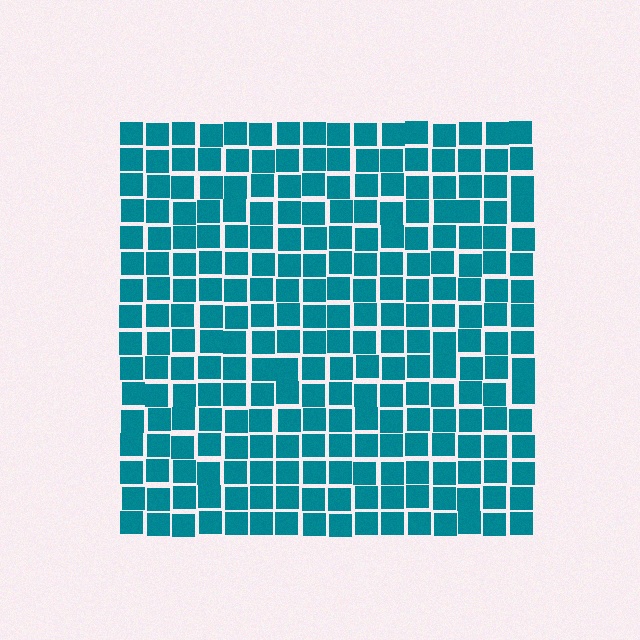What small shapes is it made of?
It is made of small squares.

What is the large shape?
The large shape is a square.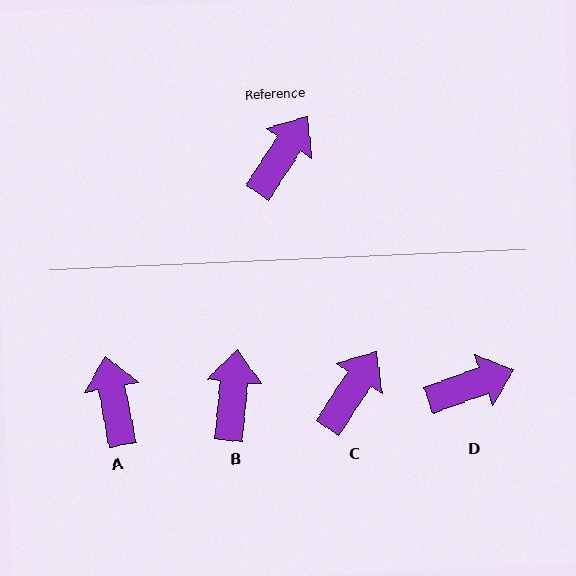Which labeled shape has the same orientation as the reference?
C.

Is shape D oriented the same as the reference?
No, it is off by about 37 degrees.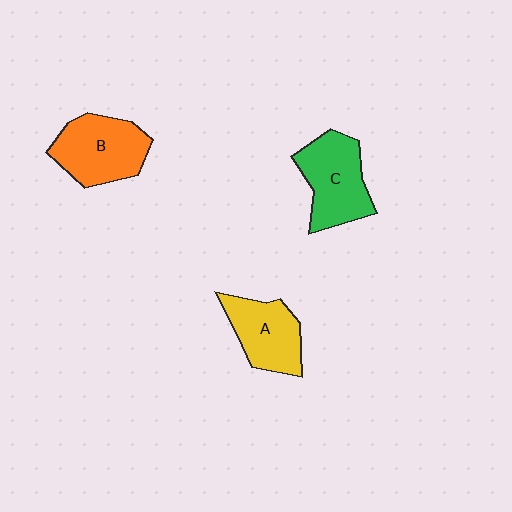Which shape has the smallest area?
Shape A (yellow).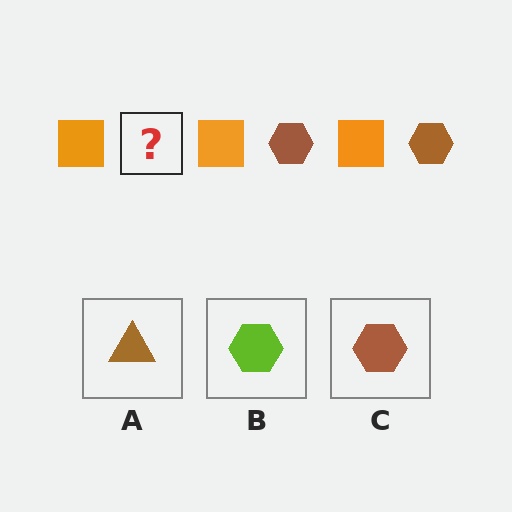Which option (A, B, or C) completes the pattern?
C.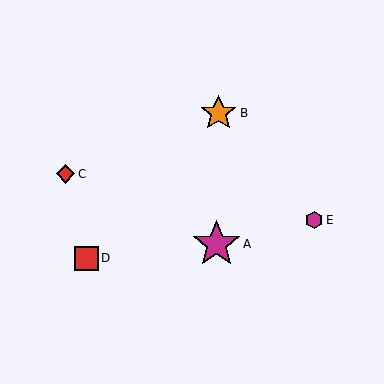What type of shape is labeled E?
Shape E is a magenta hexagon.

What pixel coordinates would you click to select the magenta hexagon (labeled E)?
Click at (314, 220) to select the magenta hexagon E.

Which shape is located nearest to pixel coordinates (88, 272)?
The red square (labeled D) at (87, 258) is nearest to that location.